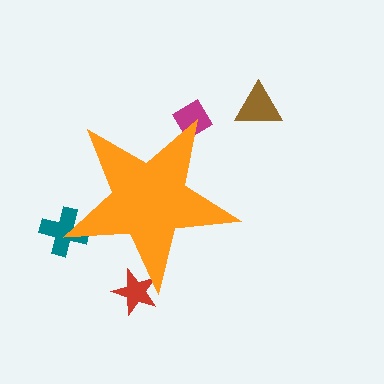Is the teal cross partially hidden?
Yes, the teal cross is partially hidden behind the orange star.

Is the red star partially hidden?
Yes, the red star is partially hidden behind the orange star.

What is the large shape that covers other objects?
An orange star.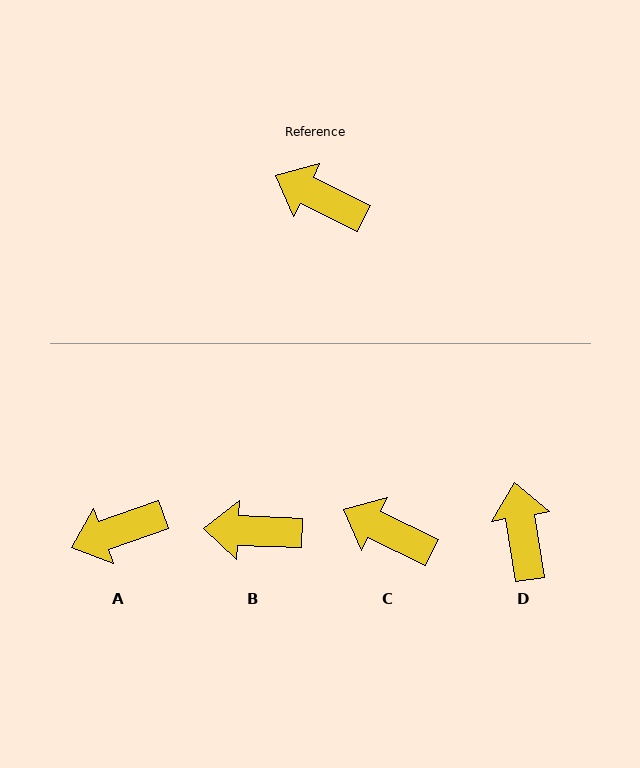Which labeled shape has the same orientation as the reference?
C.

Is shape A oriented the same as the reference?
No, it is off by about 46 degrees.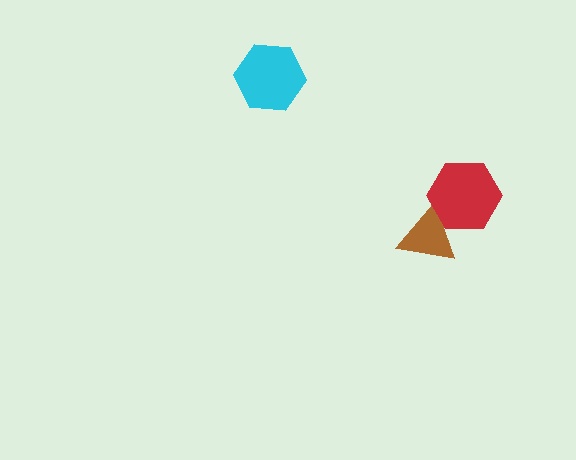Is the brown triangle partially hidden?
Yes, it is partially covered by another shape.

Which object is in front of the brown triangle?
The red hexagon is in front of the brown triangle.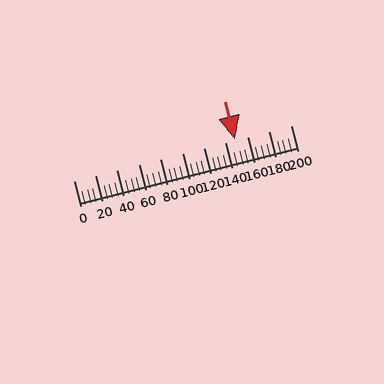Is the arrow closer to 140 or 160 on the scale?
The arrow is closer to 140.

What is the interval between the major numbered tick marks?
The major tick marks are spaced 20 units apart.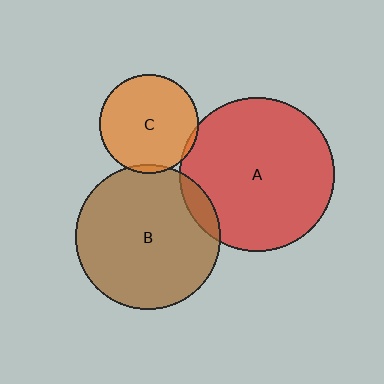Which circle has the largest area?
Circle A (red).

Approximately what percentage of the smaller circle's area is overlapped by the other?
Approximately 10%.